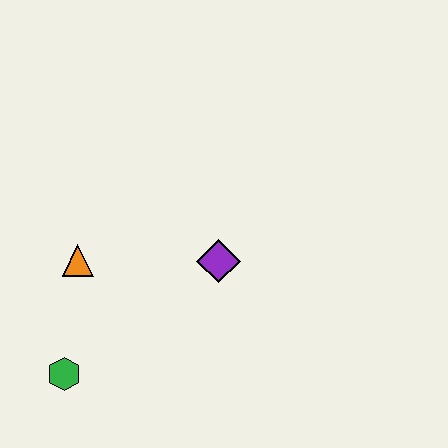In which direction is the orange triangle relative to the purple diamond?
The orange triangle is to the left of the purple diamond.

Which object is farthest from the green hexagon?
The purple diamond is farthest from the green hexagon.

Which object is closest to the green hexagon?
The orange triangle is closest to the green hexagon.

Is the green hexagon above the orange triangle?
No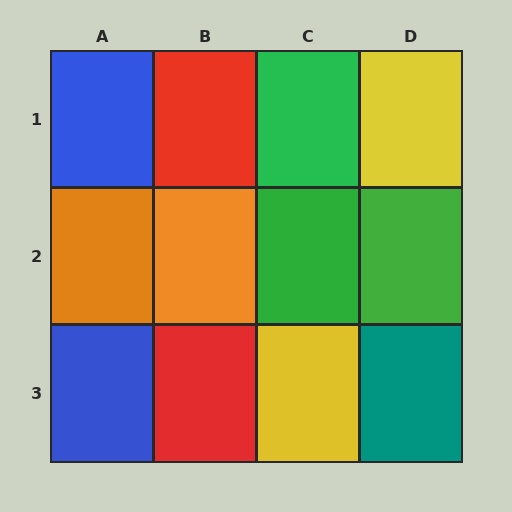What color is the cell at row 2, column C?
Green.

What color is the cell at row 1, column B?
Red.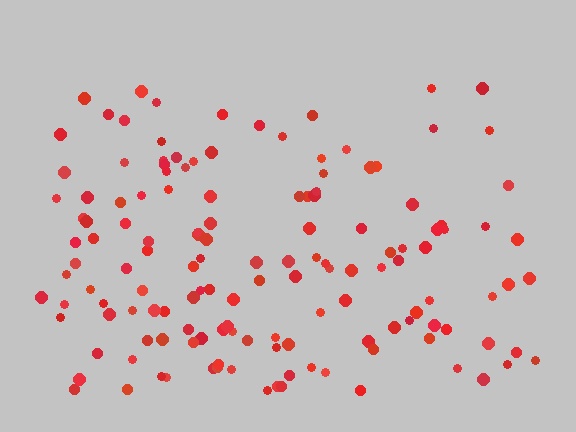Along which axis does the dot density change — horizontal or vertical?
Vertical.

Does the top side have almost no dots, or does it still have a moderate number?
Still a moderate number, just noticeably fewer than the bottom.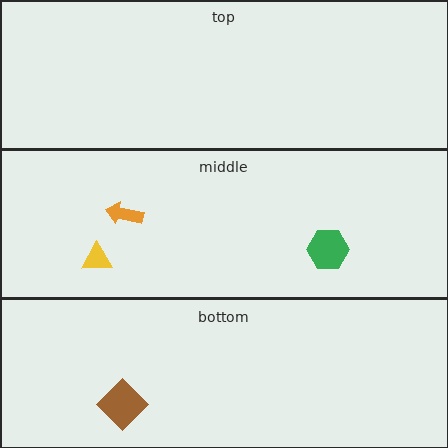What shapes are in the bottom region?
The brown diamond.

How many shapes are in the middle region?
3.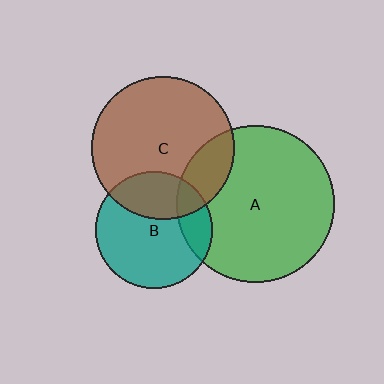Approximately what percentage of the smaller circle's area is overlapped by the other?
Approximately 30%.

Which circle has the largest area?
Circle A (green).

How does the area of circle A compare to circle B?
Approximately 1.8 times.